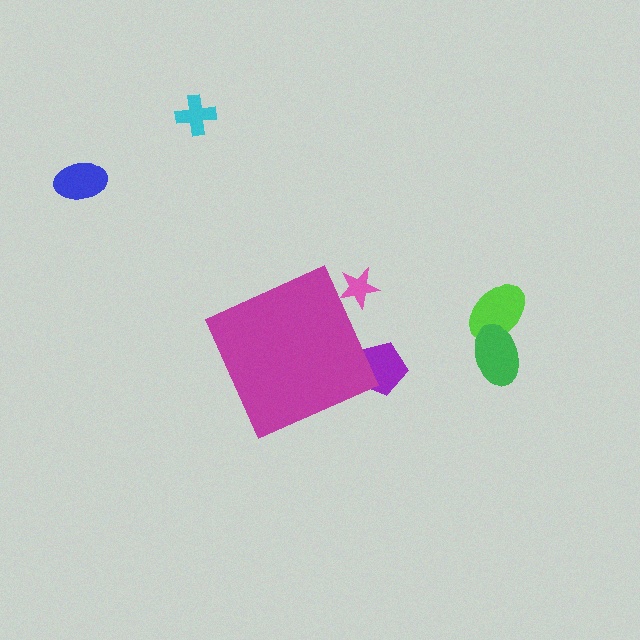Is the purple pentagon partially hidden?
Yes, the purple pentagon is partially hidden behind the magenta diamond.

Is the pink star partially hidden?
Yes, the pink star is partially hidden behind the magenta diamond.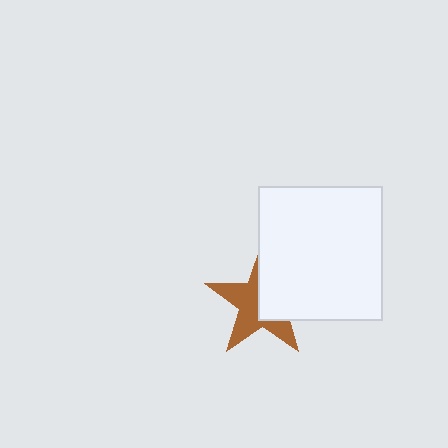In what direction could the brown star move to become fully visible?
The brown star could move left. That would shift it out from behind the white rectangle entirely.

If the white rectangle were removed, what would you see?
You would see the complete brown star.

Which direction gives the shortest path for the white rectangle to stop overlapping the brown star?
Moving right gives the shortest separation.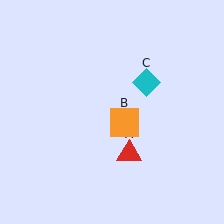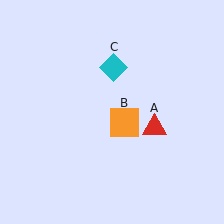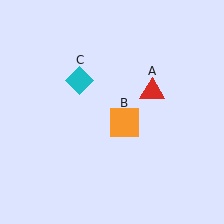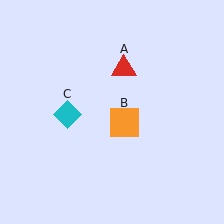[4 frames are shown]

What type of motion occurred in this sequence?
The red triangle (object A), cyan diamond (object C) rotated counterclockwise around the center of the scene.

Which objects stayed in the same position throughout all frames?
Orange square (object B) remained stationary.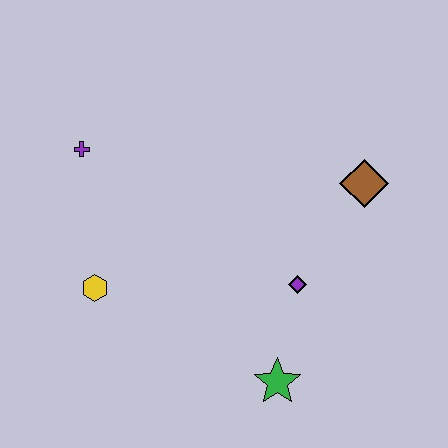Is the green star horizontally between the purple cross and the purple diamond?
Yes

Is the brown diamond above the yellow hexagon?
Yes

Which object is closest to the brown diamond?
The purple diamond is closest to the brown diamond.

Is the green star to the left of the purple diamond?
Yes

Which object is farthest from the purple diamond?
The purple cross is farthest from the purple diamond.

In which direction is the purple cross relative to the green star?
The purple cross is above the green star.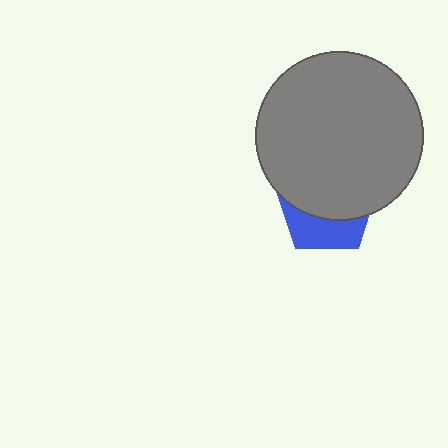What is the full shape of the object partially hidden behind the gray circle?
The partially hidden object is a blue pentagon.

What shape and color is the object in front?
The object in front is a gray circle.